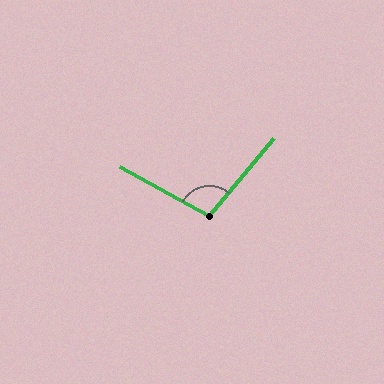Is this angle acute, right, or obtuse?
It is obtuse.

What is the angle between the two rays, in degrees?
Approximately 101 degrees.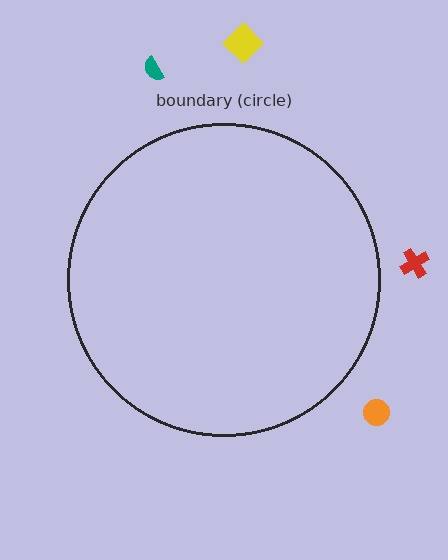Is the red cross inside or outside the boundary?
Outside.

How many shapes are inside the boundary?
0 inside, 4 outside.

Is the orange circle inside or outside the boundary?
Outside.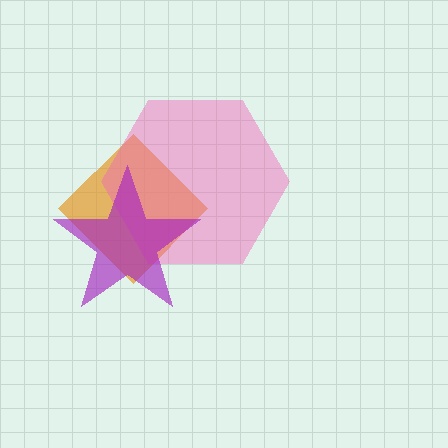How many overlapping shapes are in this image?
There are 3 overlapping shapes in the image.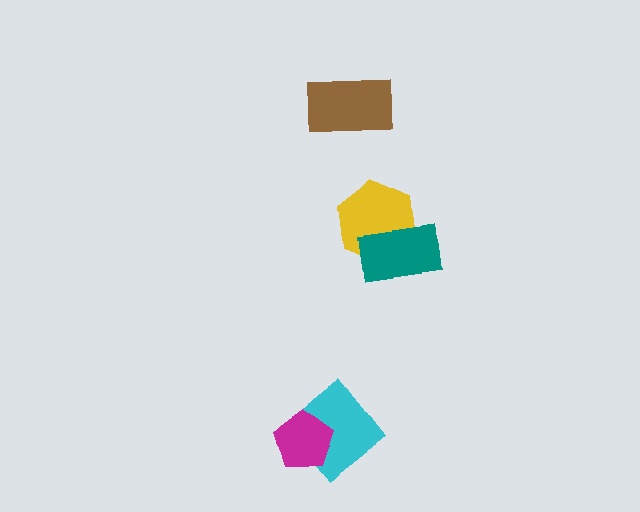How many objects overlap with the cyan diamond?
1 object overlaps with the cyan diamond.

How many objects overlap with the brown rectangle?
0 objects overlap with the brown rectangle.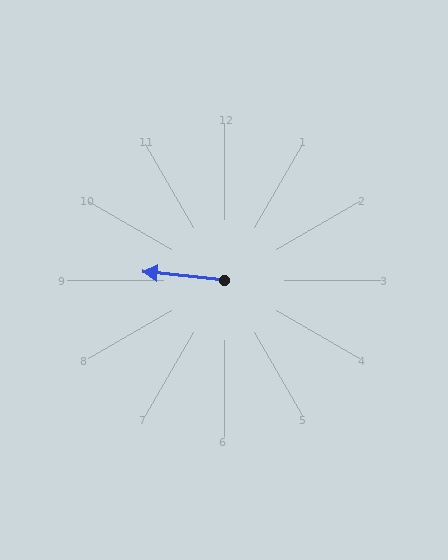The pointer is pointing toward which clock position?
Roughly 9 o'clock.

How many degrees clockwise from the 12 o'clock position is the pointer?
Approximately 276 degrees.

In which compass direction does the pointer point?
West.